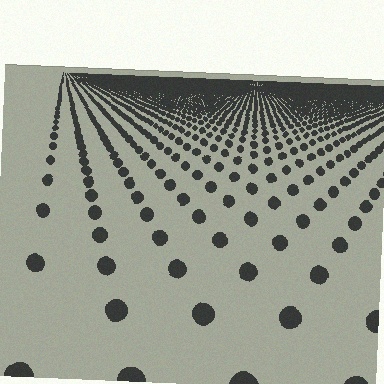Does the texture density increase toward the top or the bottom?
Density increases toward the top.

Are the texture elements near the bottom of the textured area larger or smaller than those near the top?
Larger. Near the bottom, elements are closer to the viewer and appear at a bigger on-screen size.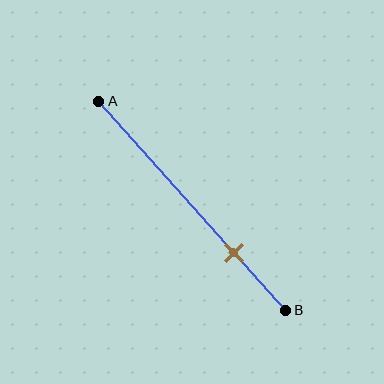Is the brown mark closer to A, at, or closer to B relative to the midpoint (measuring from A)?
The brown mark is closer to point B than the midpoint of segment AB.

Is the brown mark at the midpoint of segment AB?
No, the mark is at about 70% from A, not at the 50% midpoint.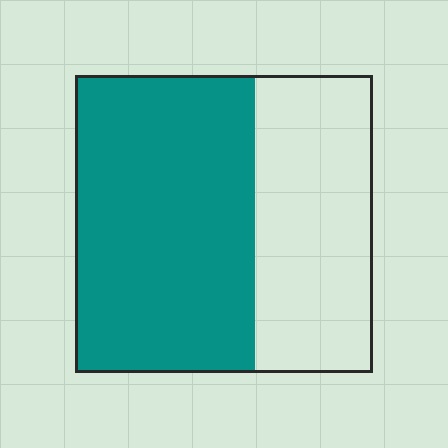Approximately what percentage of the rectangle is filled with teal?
Approximately 60%.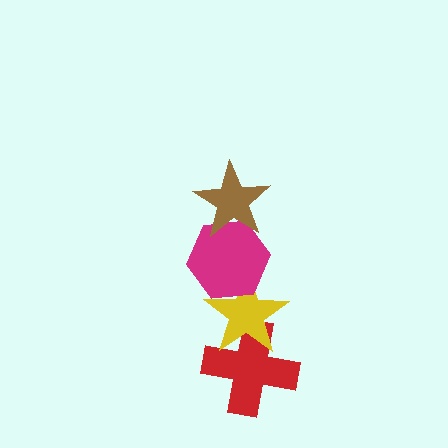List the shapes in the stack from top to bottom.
From top to bottom: the brown star, the magenta hexagon, the yellow star, the red cross.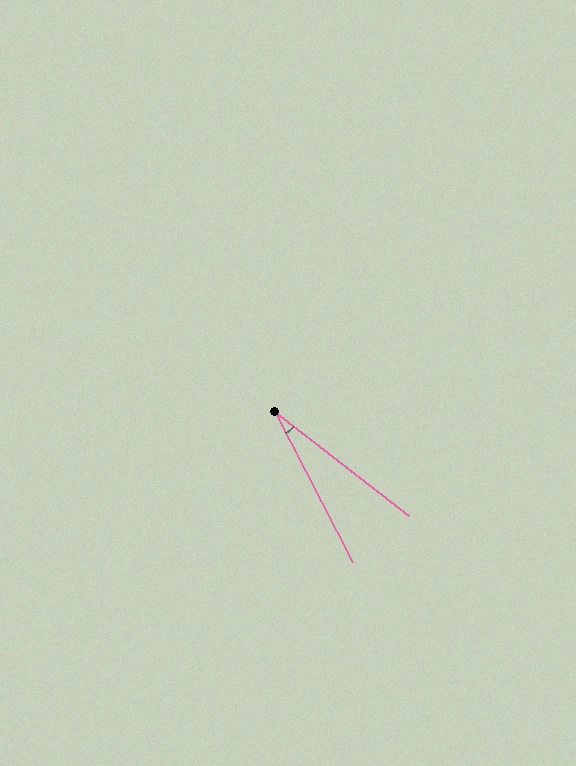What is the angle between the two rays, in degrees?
Approximately 25 degrees.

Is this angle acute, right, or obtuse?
It is acute.